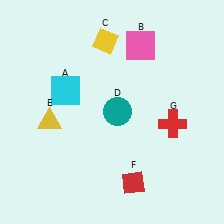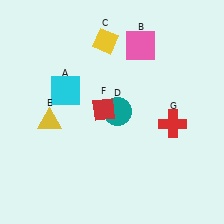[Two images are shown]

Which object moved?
The red diamond (F) moved up.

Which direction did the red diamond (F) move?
The red diamond (F) moved up.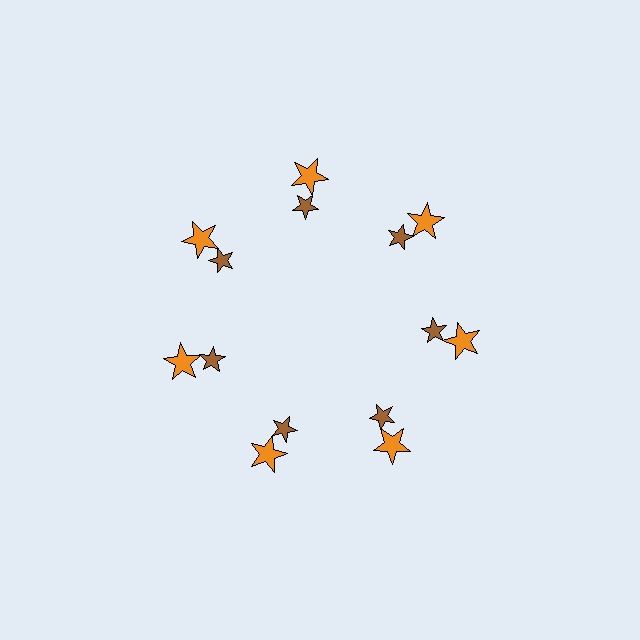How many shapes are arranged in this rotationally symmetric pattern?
There are 14 shapes, arranged in 7 groups of 2.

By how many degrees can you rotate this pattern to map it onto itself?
The pattern maps onto itself every 51 degrees of rotation.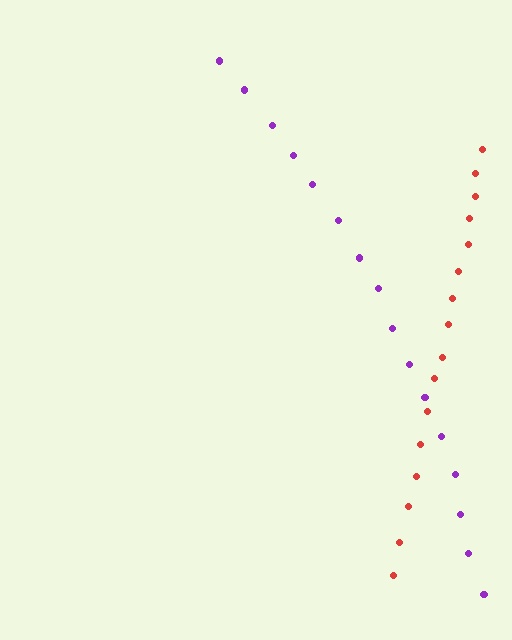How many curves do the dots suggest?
There are 2 distinct paths.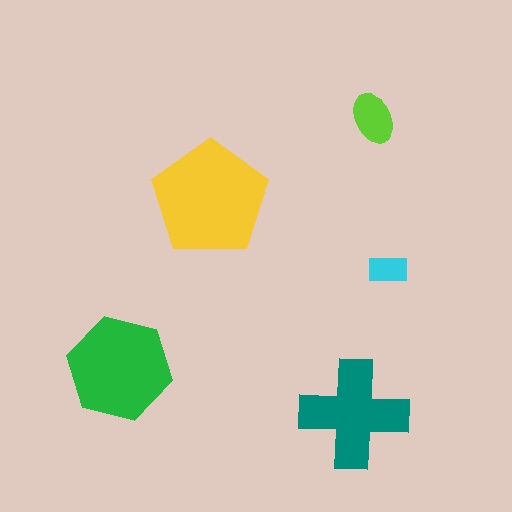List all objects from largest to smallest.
The yellow pentagon, the green hexagon, the teal cross, the lime ellipse, the cyan rectangle.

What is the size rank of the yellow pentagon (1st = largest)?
1st.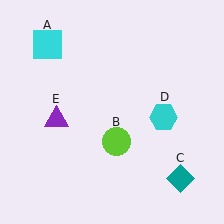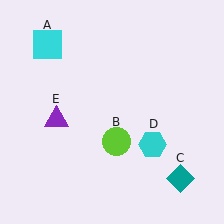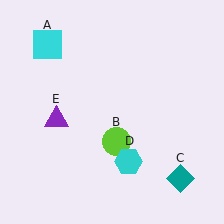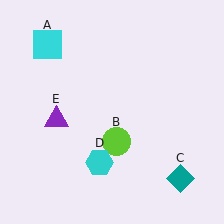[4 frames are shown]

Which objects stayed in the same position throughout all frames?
Cyan square (object A) and lime circle (object B) and teal diamond (object C) and purple triangle (object E) remained stationary.